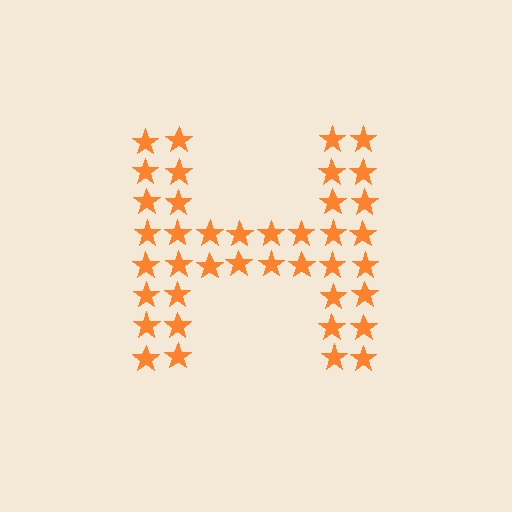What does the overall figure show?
The overall figure shows the letter H.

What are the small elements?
The small elements are stars.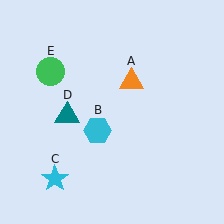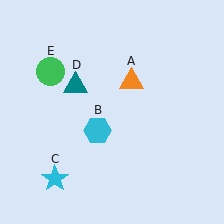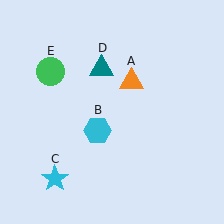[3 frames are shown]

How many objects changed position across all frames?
1 object changed position: teal triangle (object D).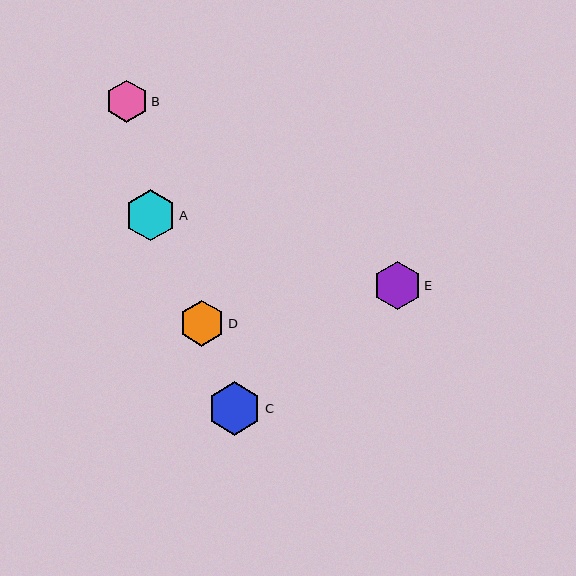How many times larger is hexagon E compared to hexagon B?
Hexagon E is approximately 1.1 times the size of hexagon B.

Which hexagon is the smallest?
Hexagon B is the smallest with a size of approximately 42 pixels.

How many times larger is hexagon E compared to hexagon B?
Hexagon E is approximately 1.1 times the size of hexagon B.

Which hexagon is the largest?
Hexagon C is the largest with a size of approximately 54 pixels.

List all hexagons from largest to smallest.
From largest to smallest: C, A, E, D, B.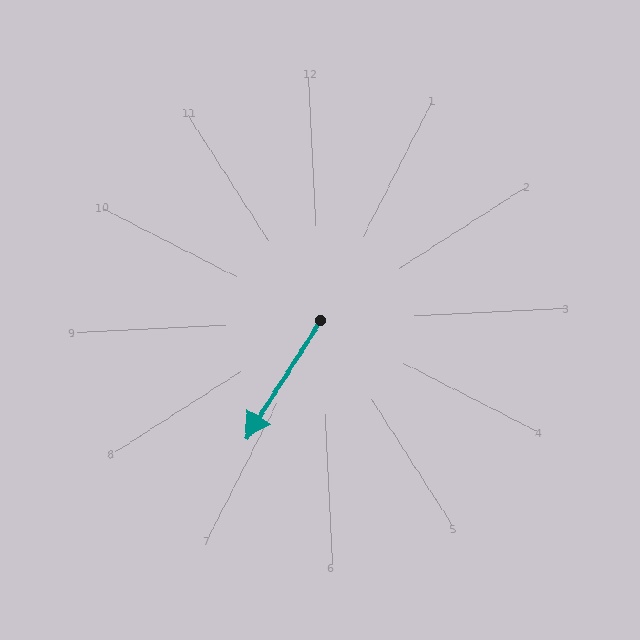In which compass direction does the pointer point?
Southwest.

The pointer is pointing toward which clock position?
Roughly 7 o'clock.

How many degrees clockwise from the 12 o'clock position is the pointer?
Approximately 215 degrees.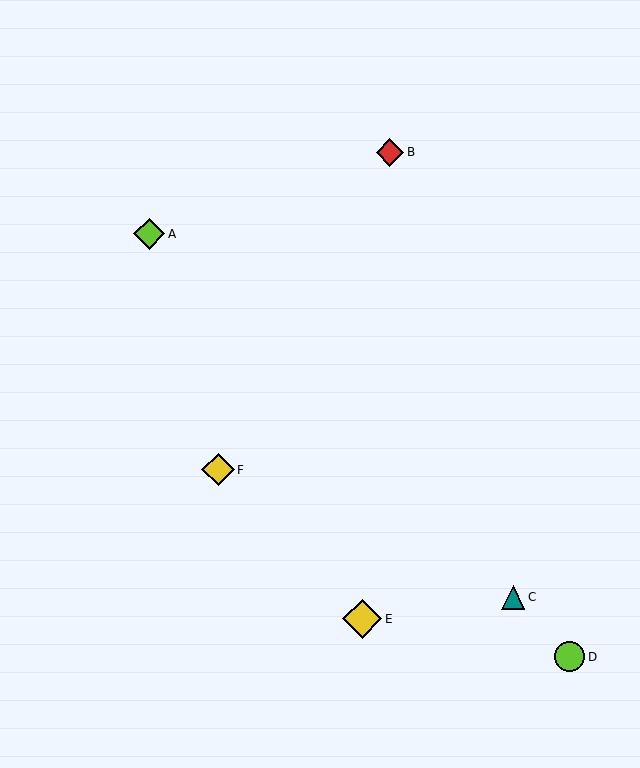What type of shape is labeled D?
Shape D is a lime circle.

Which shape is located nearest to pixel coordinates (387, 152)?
The red diamond (labeled B) at (390, 152) is nearest to that location.